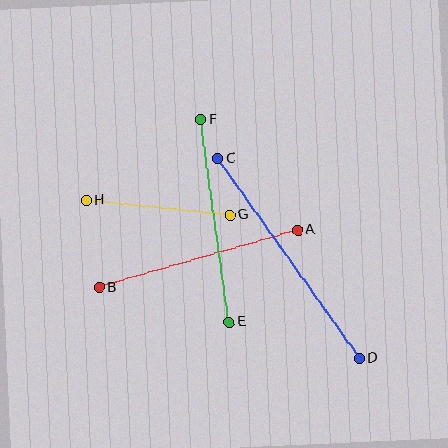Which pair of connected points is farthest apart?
Points C and D are farthest apart.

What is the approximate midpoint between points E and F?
The midpoint is at approximately (215, 221) pixels.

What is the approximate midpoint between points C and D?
The midpoint is at approximately (289, 258) pixels.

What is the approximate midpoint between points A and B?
The midpoint is at approximately (198, 259) pixels.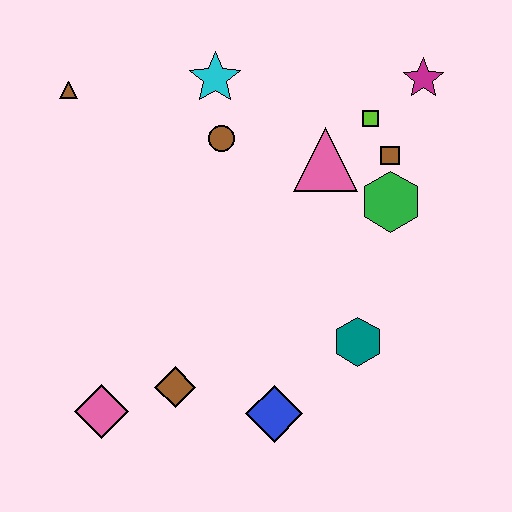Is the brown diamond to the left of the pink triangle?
Yes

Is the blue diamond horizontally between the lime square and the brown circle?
Yes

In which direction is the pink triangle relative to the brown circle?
The pink triangle is to the right of the brown circle.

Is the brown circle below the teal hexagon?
No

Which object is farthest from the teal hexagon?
The brown triangle is farthest from the teal hexagon.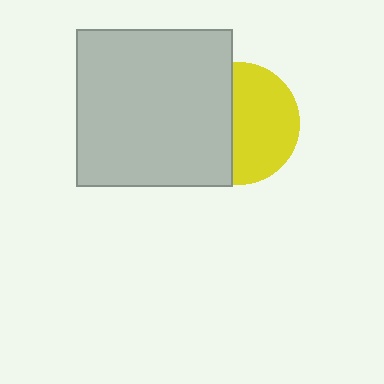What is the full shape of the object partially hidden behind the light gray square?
The partially hidden object is a yellow circle.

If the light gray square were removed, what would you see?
You would see the complete yellow circle.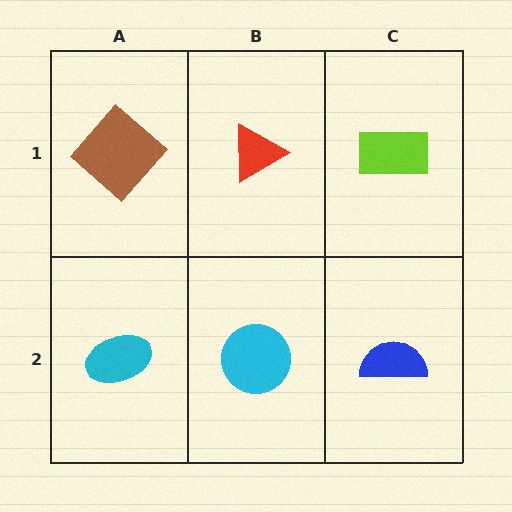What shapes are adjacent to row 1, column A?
A cyan ellipse (row 2, column A), a red triangle (row 1, column B).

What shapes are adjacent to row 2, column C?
A lime rectangle (row 1, column C), a cyan circle (row 2, column B).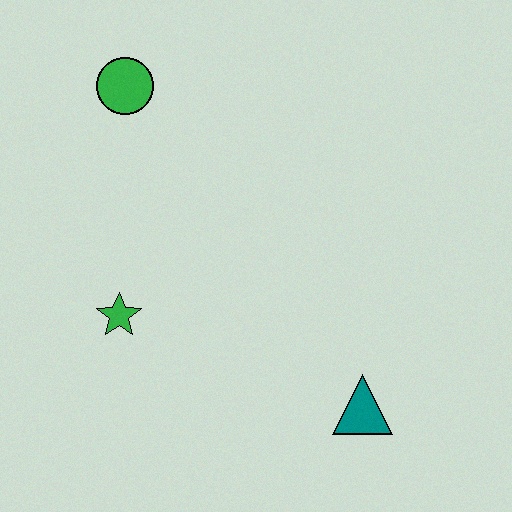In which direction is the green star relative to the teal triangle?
The green star is to the left of the teal triangle.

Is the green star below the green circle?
Yes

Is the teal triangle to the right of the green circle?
Yes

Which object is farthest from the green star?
The teal triangle is farthest from the green star.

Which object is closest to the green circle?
The green star is closest to the green circle.